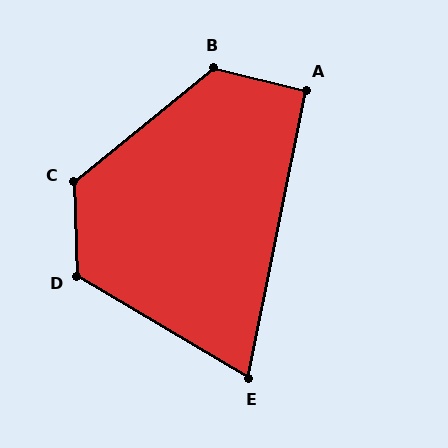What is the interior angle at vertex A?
Approximately 93 degrees (approximately right).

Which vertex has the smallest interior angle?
E, at approximately 71 degrees.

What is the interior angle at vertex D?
Approximately 123 degrees (obtuse).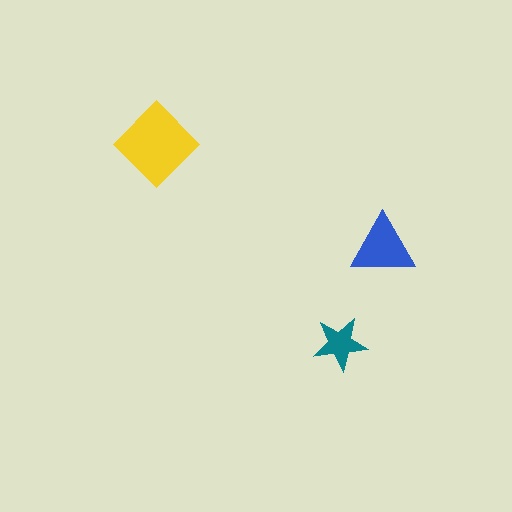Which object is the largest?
The yellow diamond.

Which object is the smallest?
The teal star.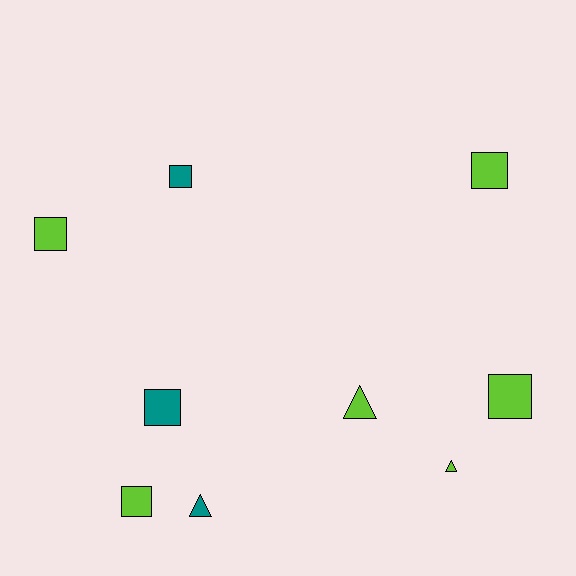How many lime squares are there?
There are 4 lime squares.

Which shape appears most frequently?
Square, with 6 objects.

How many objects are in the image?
There are 9 objects.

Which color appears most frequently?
Lime, with 6 objects.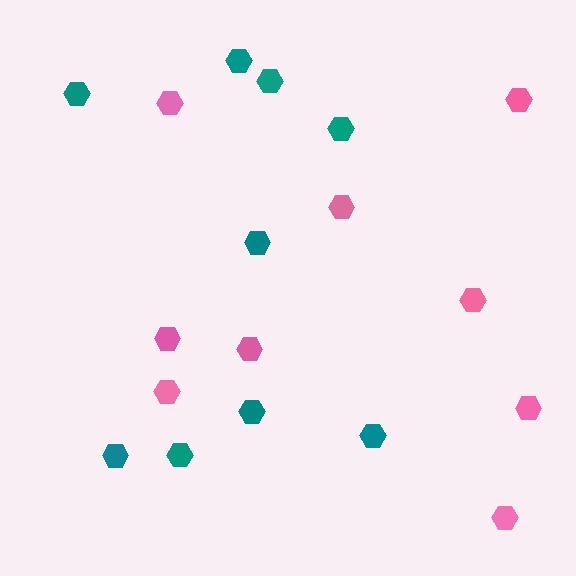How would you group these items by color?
There are 2 groups: one group of teal hexagons (9) and one group of pink hexagons (9).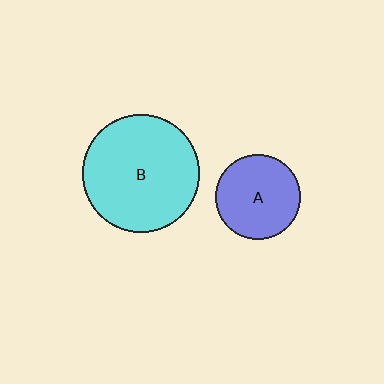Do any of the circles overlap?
No, none of the circles overlap.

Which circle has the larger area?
Circle B (cyan).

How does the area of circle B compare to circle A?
Approximately 1.9 times.